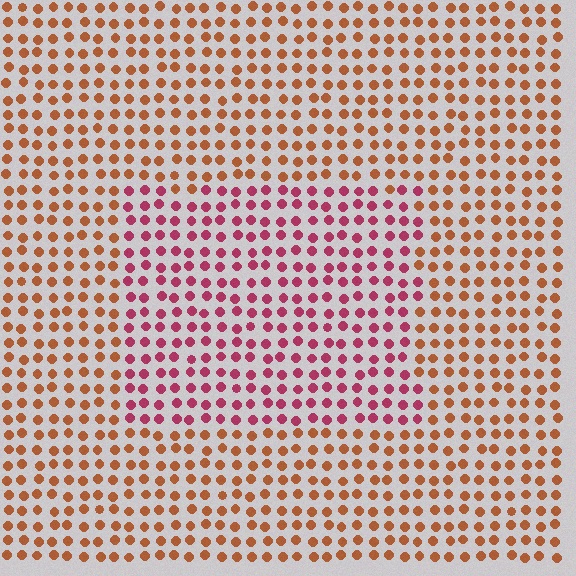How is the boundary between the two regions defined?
The boundary is defined purely by a slight shift in hue (about 42 degrees). Spacing, size, and orientation are identical on both sides.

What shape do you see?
I see a rectangle.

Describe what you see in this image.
The image is filled with small brown elements in a uniform arrangement. A rectangle-shaped region is visible where the elements are tinted to a slightly different hue, forming a subtle color boundary.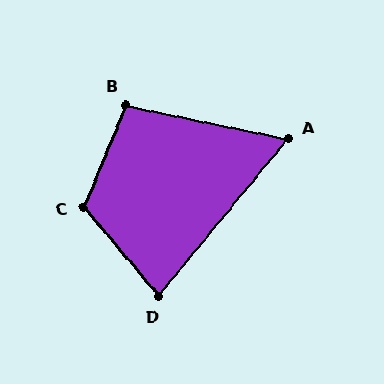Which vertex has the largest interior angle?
C, at approximately 118 degrees.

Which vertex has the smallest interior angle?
A, at approximately 62 degrees.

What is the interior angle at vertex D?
Approximately 80 degrees (acute).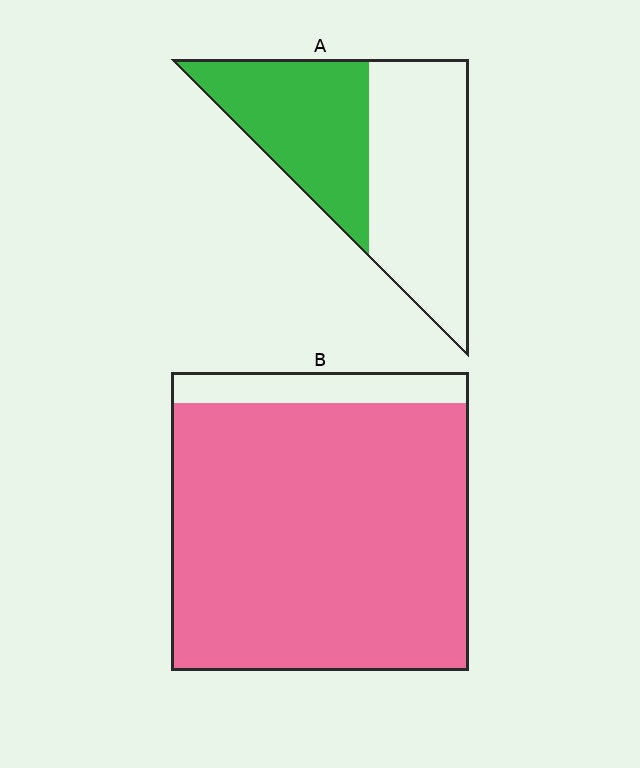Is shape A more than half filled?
No.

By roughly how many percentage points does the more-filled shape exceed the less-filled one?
By roughly 45 percentage points (B over A).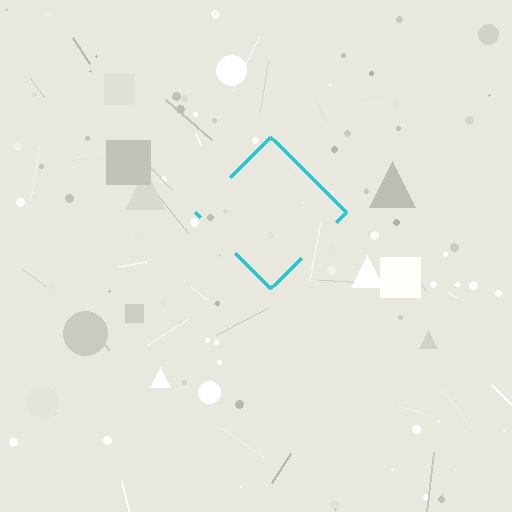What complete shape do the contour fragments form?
The contour fragments form a diamond.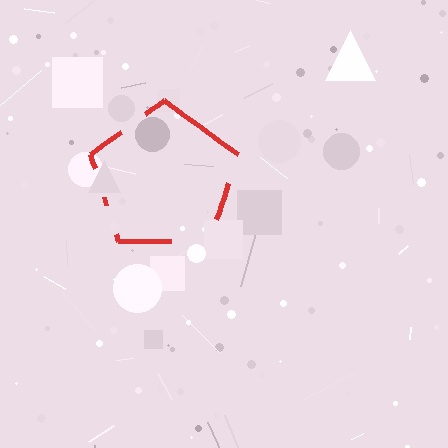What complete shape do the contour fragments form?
The contour fragments form a pentagon.